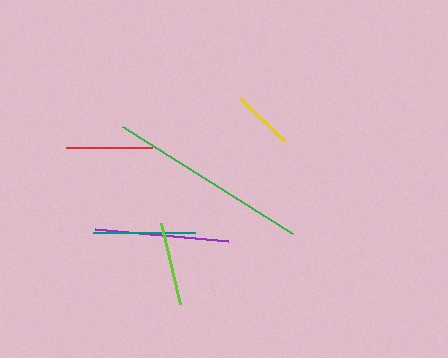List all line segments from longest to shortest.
From longest to shortest: green, purple, teal, red, lime, yellow.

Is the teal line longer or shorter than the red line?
The teal line is longer than the red line.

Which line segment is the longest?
The green line is the longest at approximately 201 pixels.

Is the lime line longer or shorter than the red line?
The red line is longer than the lime line.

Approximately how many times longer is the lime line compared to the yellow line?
The lime line is approximately 1.4 times the length of the yellow line.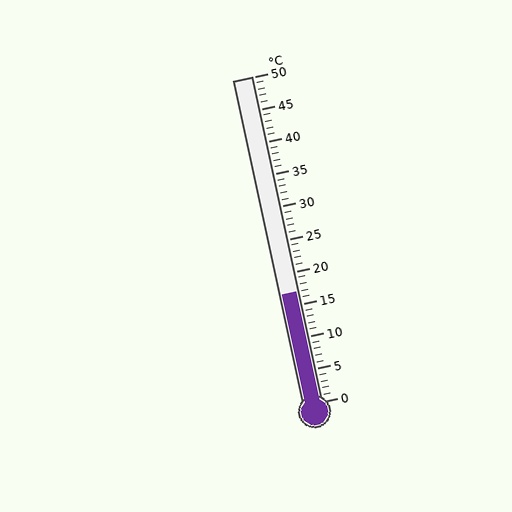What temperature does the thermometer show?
The thermometer shows approximately 17°C.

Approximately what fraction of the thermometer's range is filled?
The thermometer is filled to approximately 35% of its range.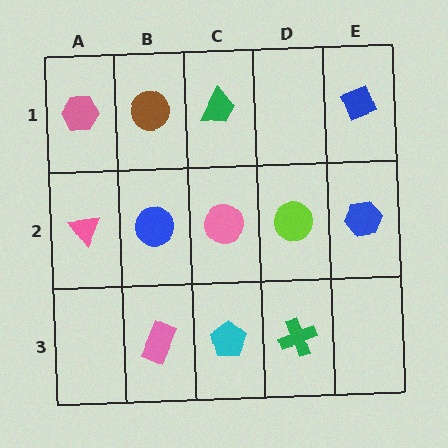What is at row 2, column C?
A pink circle.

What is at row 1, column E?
A blue diamond.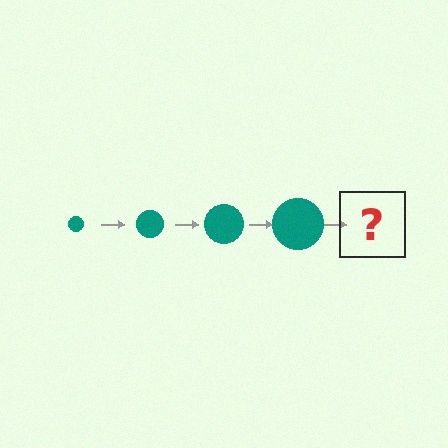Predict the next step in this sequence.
The next step is a teal circle, larger than the previous one.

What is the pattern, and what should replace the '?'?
The pattern is that the circle gets progressively larger each step. The '?' should be a teal circle, larger than the previous one.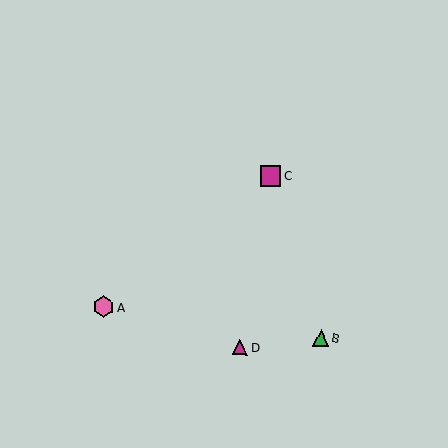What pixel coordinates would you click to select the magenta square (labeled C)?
Click at (271, 176) to select the magenta square C.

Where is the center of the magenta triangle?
The center of the magenta triangle is at (240, 347).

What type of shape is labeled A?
Shape A is a pink hexagon.